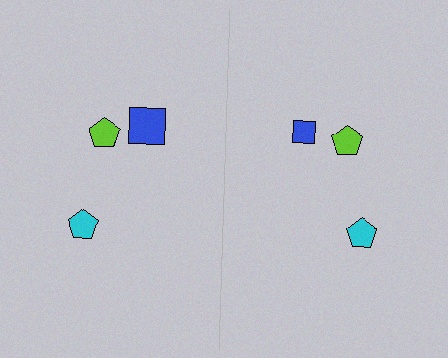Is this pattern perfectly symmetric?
No, the pattern is not perfectly symmetric. The blue square on the right side has a different size than its mirror counterpart.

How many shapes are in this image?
There are 6 shapes in this image.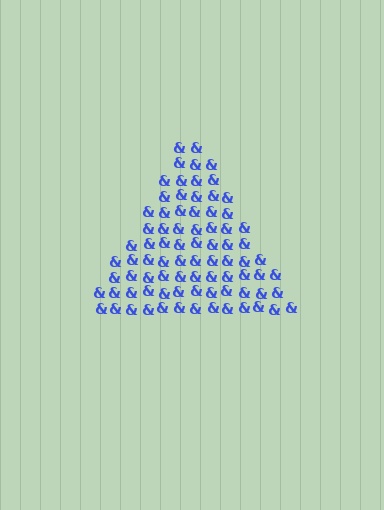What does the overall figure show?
The overall figure shows a triangle.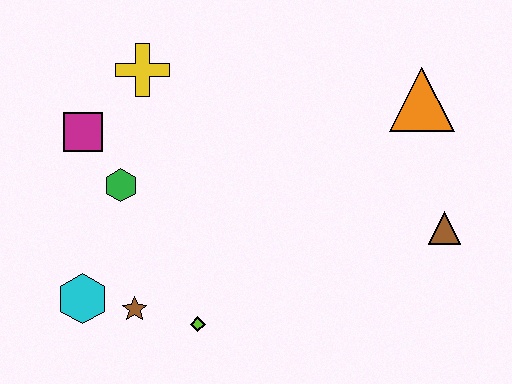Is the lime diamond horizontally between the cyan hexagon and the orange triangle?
Yes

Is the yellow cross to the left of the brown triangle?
Yes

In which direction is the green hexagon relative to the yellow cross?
The green hexagon is below the yellow cross.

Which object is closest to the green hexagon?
The magenta square is closest to the green hexagon.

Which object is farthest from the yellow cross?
The brown triangle is farthest from the yellow cross.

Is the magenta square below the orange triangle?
Yes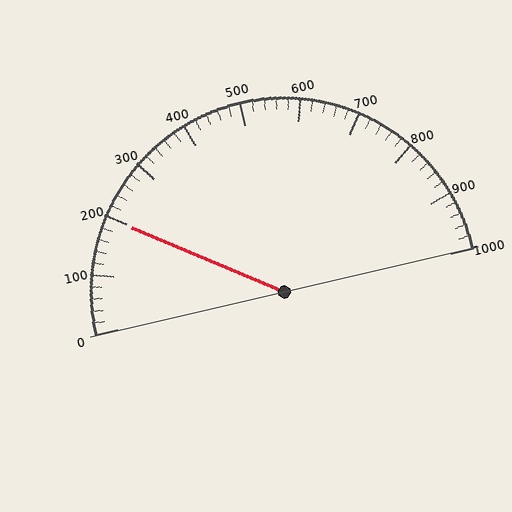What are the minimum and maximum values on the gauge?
The gauge ranges from 0 to 1000.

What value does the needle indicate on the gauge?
The needle indicates approximately 200.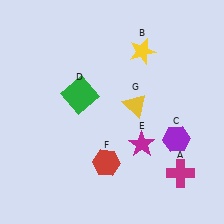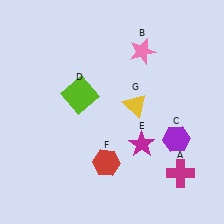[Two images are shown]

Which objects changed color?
B changed from yellow to pink. D changed from green to lime.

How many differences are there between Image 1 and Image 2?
There are 2 differences between the two images.